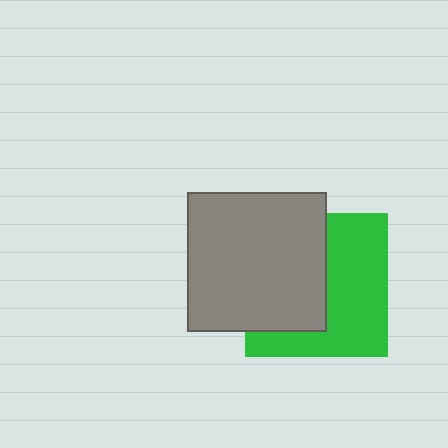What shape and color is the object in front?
The object in front is a gray square.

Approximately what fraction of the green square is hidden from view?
Roughly 47% of the green square is hidden behind the gray square.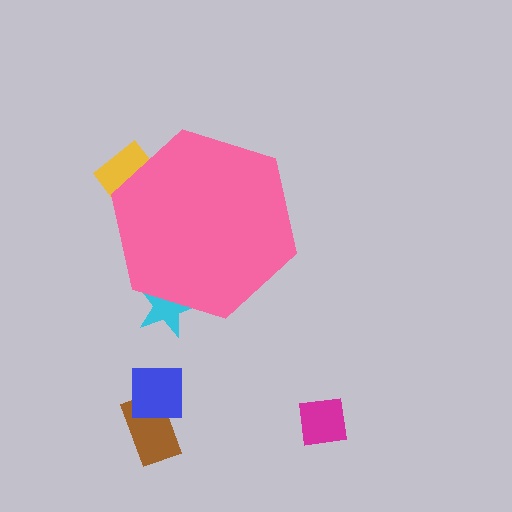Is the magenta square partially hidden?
No, the magenta square is fully visible.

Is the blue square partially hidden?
No, the blue square is fully visible.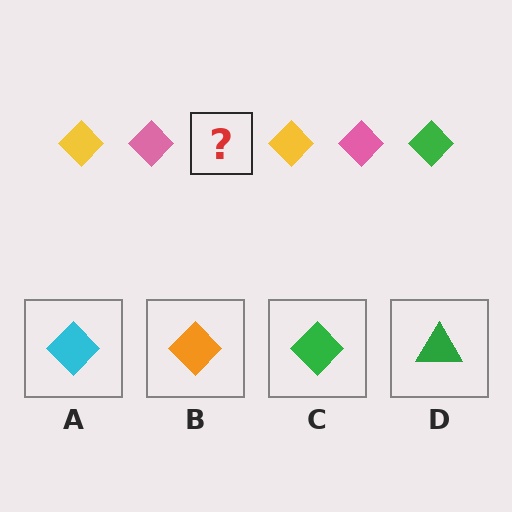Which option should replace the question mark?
Option C.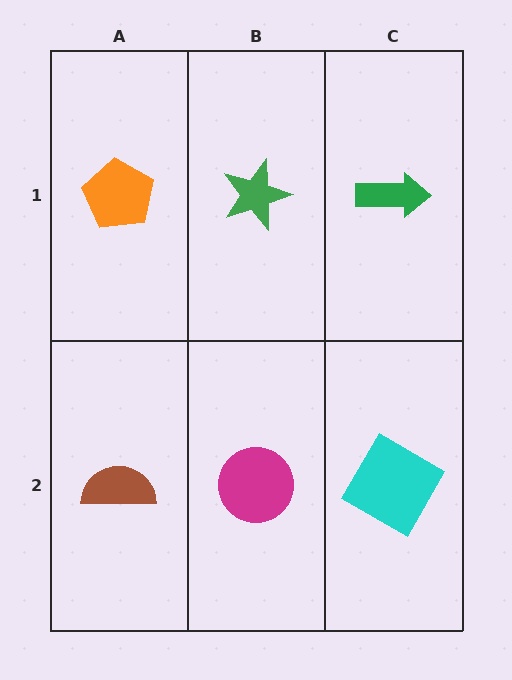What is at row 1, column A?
An orange pentagon.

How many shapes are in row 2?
3 shapes.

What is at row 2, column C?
A cyan square.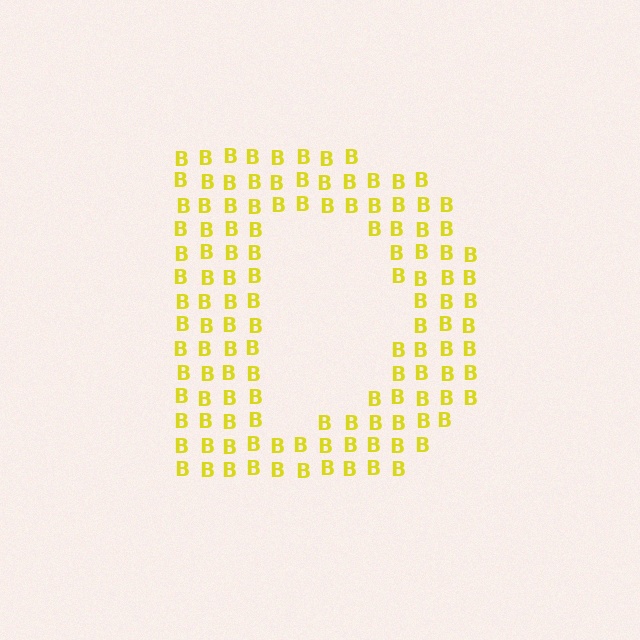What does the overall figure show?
The overall figure shows the letter D.